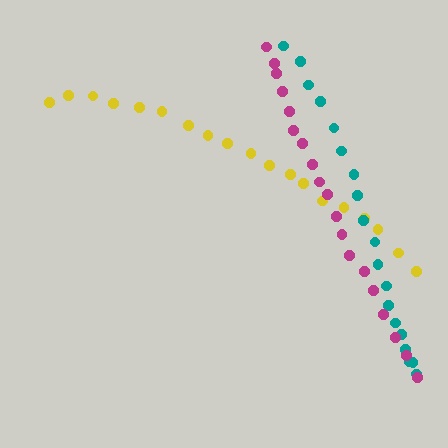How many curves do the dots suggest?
There are 3 distinct paths.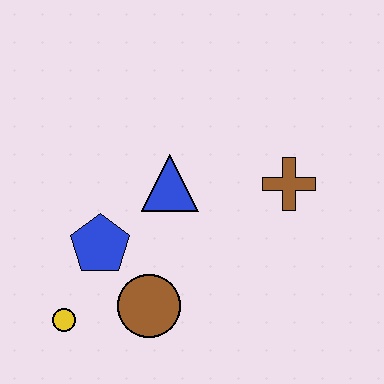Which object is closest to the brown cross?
The blue triangle is closest to the brown cross.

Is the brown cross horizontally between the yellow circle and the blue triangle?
No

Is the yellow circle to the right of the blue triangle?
No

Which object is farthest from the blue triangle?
The yellow circle is farthest from the blue triangle.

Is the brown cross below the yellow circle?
No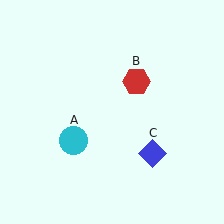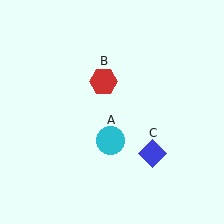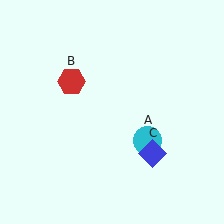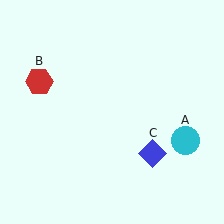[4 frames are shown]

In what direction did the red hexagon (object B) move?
The red hexagon (object B) moved left.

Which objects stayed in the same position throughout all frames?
Blue diamond (object C) remained stationary.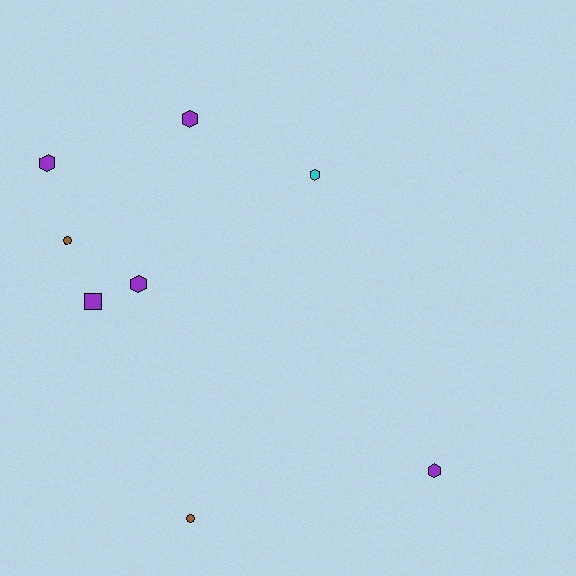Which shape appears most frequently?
Hexagon, with 5 objects.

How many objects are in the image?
There are 8 objects.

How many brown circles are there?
There are 2 brown circles.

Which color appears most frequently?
Purple, with 5 objects.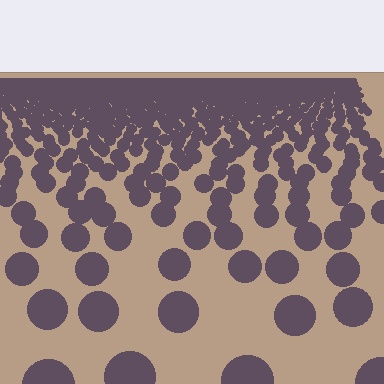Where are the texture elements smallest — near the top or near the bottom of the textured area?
Near the top.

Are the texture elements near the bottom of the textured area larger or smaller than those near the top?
Larger. Near the bottom, elements are closer to the viewer and appear at a bigger on-screen size.